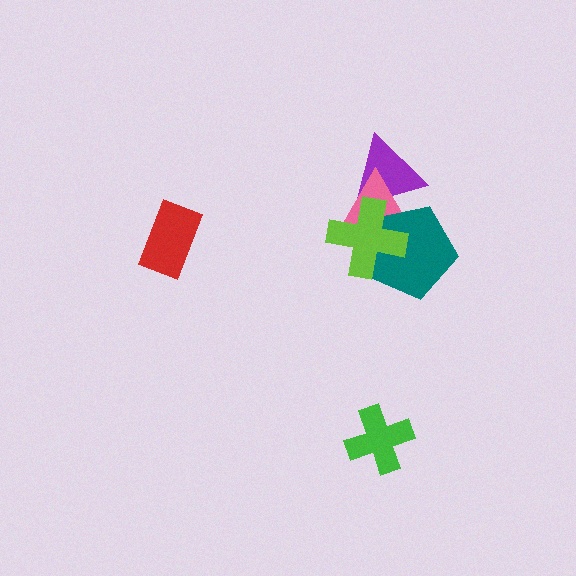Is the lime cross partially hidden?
No, no other shape covers it.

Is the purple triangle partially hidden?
Yes, it is partially covered by another shape.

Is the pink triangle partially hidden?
Yes, it is partially covered by another shape.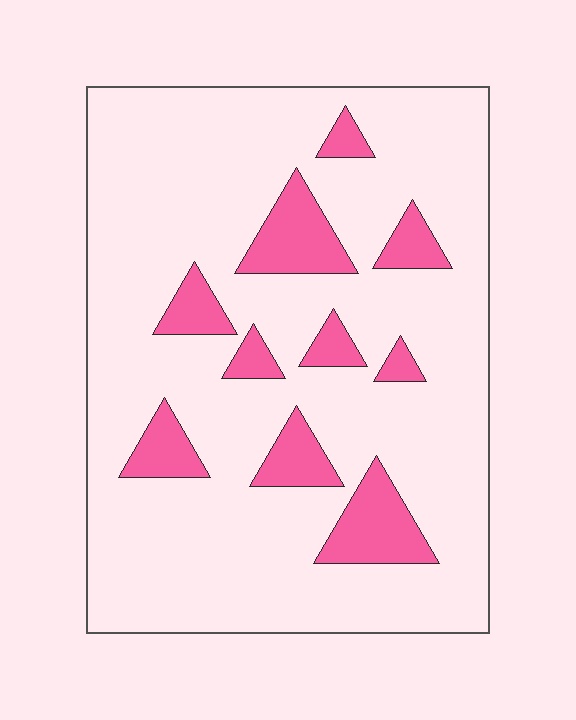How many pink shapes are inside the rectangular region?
10.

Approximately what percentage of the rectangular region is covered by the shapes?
Approximately 15%.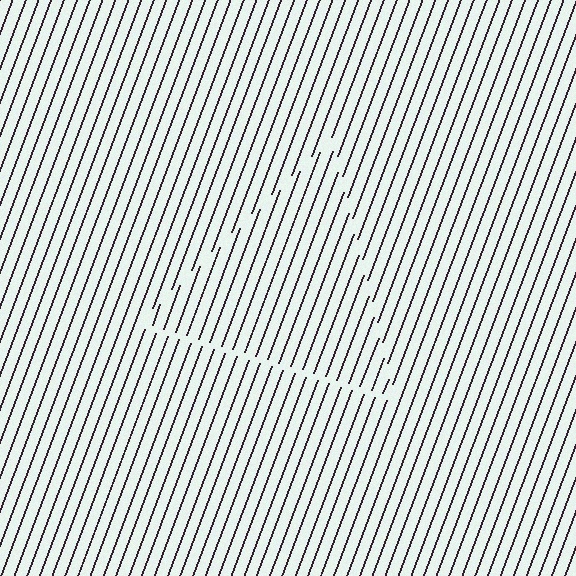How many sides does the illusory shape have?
3 sides — the line-ends trace a triangle.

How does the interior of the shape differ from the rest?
The interior of the shape contains the same grating, shifted by half a period — the contour is defined by the phase discontinuity where line-ends from the inner and outer gratings abut.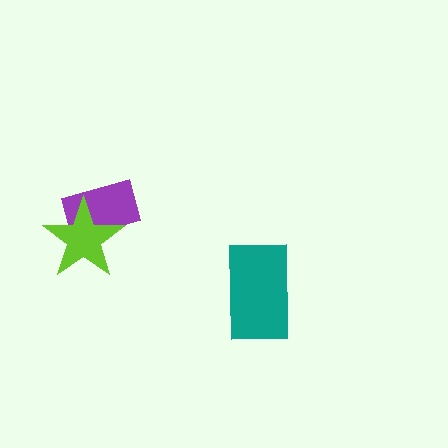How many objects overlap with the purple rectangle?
1 object overlaps with the purple rectangle.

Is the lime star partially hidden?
No, no other shape covers it.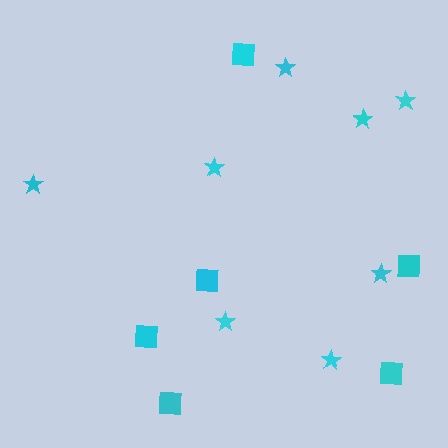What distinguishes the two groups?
There are 2 groups: one group of squares (6) and one group of stars (8).